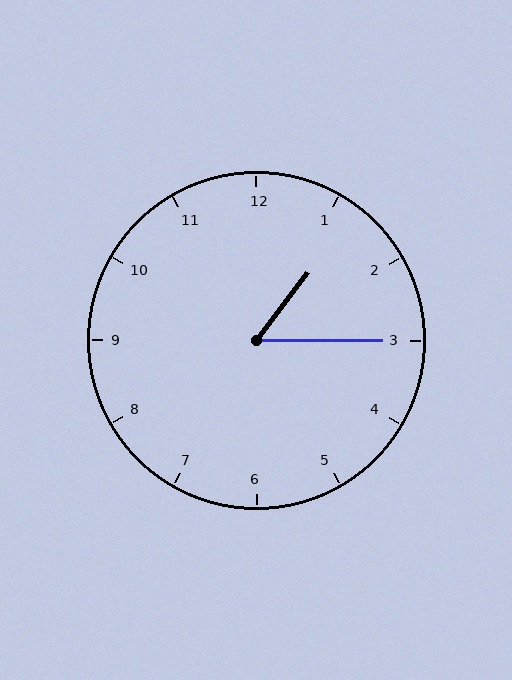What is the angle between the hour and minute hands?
Approximately 52 degrees.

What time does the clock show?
1:15.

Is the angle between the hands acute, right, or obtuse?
It is acute.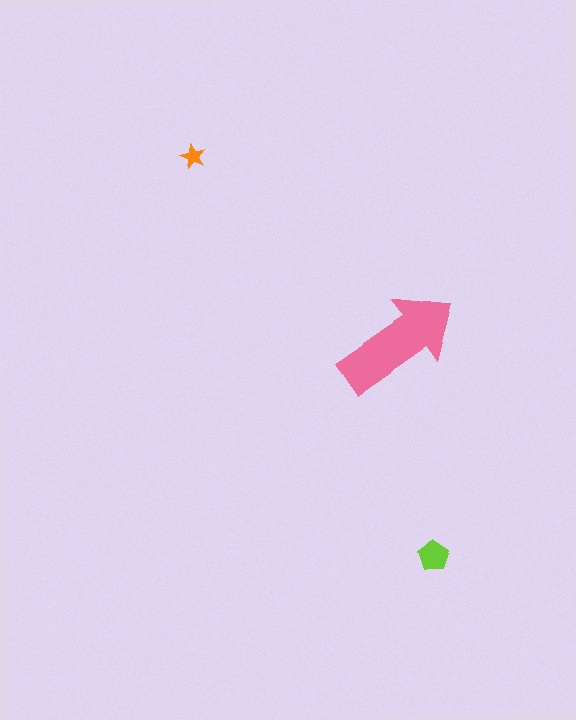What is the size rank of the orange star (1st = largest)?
3rd.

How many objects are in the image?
There are 3 objects in the image.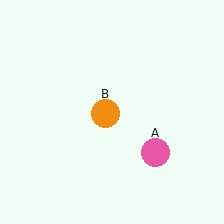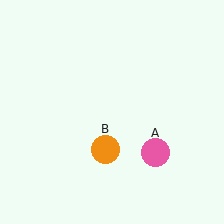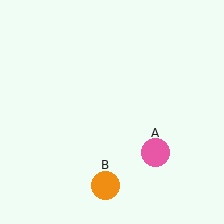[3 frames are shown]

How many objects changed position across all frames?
1 object changed position: orange circle (object B).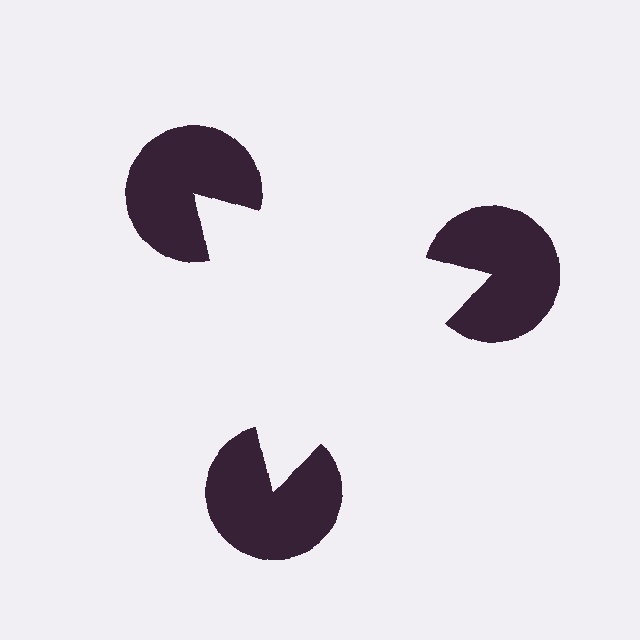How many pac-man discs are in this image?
There are 3 — one at each vertex of the illusory triangle.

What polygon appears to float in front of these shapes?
An illusory triangle — its edges are inferred from the aligned wedge cuts in the pac-man discs, not physically drawn.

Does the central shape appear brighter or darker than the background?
It typically appears slightly brighter than the background, even though no actual brightness change is drawn.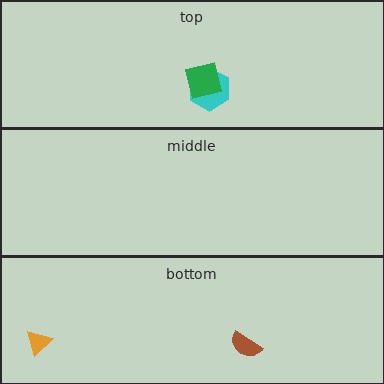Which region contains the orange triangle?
The bottom region.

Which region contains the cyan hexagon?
The top region.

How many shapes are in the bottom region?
2.